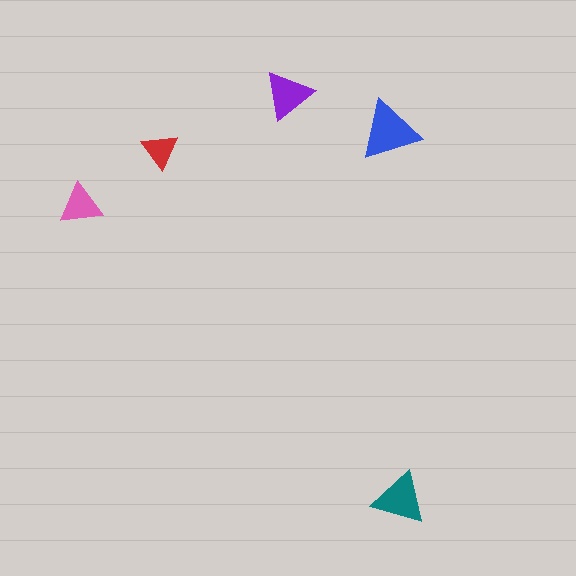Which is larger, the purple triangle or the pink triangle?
The purple one.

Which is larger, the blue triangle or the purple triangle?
The blue one.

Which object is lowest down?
The teal triangle is bottommost.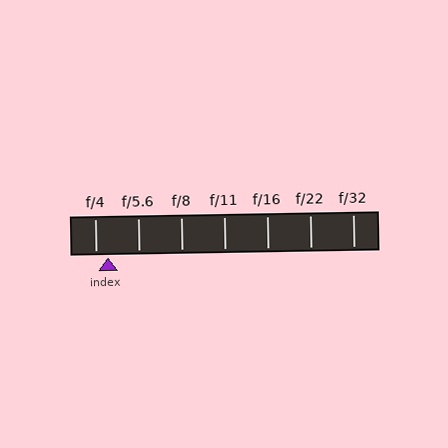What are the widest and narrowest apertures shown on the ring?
The widest aperture shown is f/4 and the narrowest is f/32.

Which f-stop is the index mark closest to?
The index mark is closest to f/4.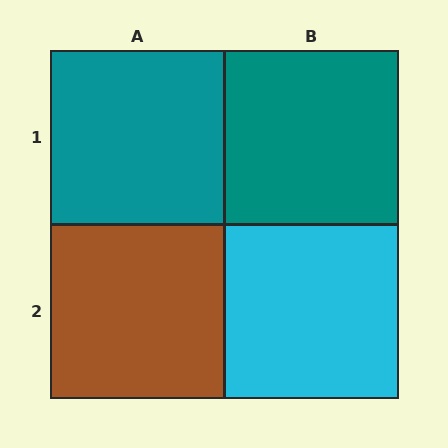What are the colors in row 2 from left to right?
Brown, cyan.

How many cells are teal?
2 cells are teal.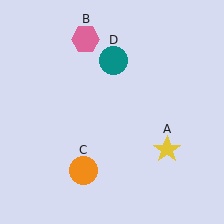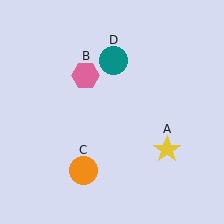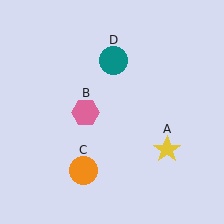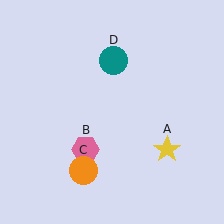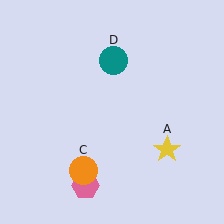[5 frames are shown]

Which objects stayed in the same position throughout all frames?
Yellow star (object A) and orange circle (object C) and teal circle (object D) remained stationary.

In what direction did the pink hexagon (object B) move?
The pink hexagon (object B) moved down.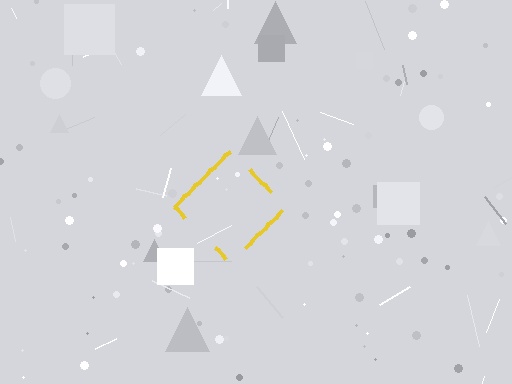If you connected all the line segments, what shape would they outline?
They would outline a diamond.